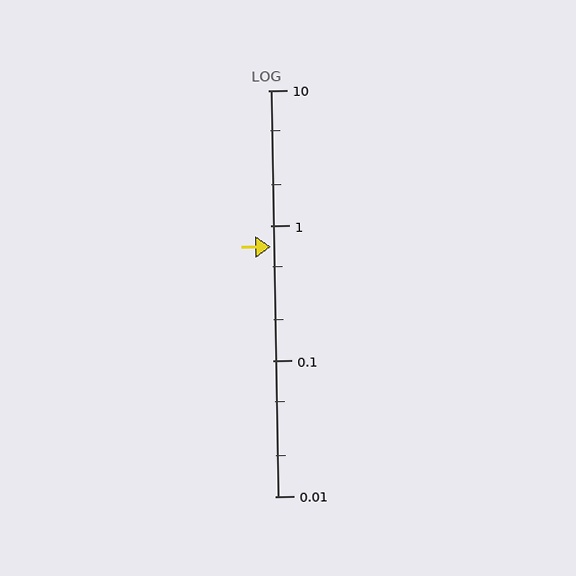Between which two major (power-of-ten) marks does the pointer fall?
The pointer is between 0.1 and 1.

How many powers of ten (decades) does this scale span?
The scale spans 3 decades, from 0.01 to 10.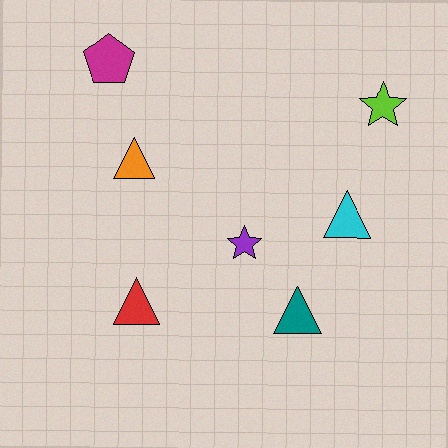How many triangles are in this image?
There are 4 triangles.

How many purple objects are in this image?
There is 1 purple object.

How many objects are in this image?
There are 7 objects.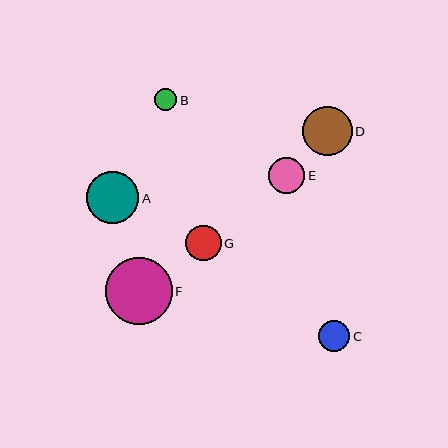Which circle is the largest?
Circle F is the largest with a size of approximately 67 pixels.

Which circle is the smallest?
Circle B is the smallest with a size of approximately 22 pixels.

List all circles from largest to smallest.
From largest to smallest: F, A, D, E, G, C, B.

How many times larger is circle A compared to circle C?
Circle A is approximately 1.7 times the size of circle C.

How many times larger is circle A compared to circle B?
Circle A is approximately 2.3 times the size of circle B.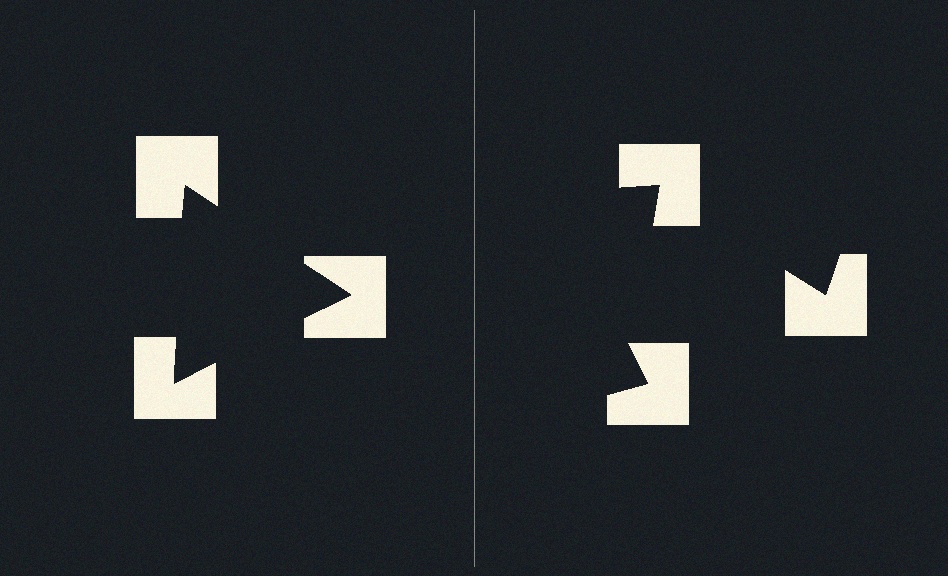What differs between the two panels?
The notched squares are positioned identically on both sides; only the wedge orientations differ. On the left they align to a triangle; on the right they are misaligned.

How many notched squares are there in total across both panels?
6 — 3 on each side.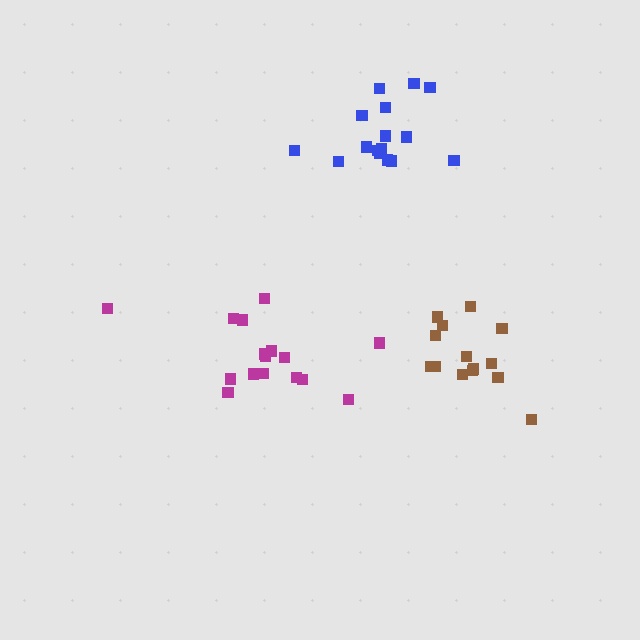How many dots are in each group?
Group 1: 16 dots, Group 2: 16 dots, Group 3: 14 dots (46 total).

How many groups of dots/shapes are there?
There are 3 groups.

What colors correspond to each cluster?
The clusters are colored: magenta, blue, brown.